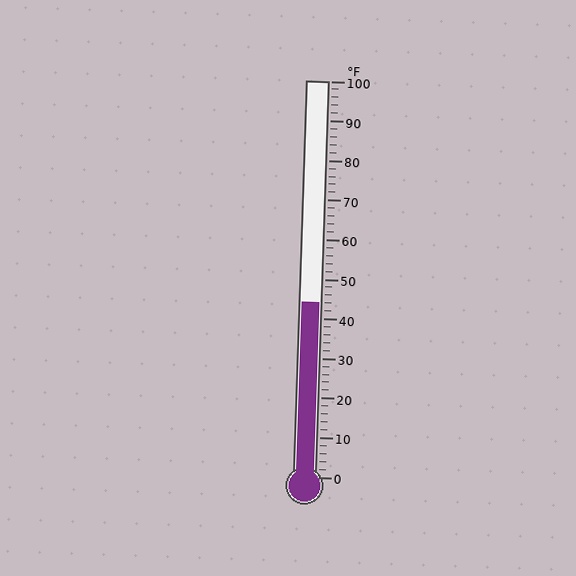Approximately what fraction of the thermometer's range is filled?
The thermometer is filled to approximately 45% of its range.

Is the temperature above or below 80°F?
The temperature is below 80°F.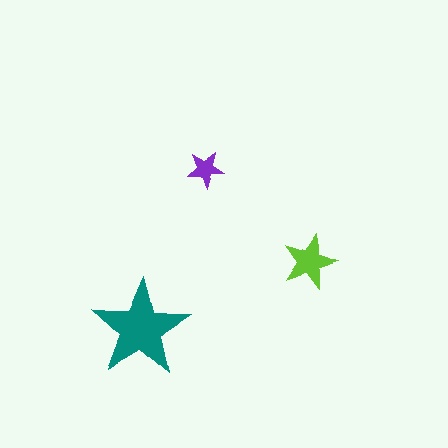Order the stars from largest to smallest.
the teal one, the lime one, the purple one.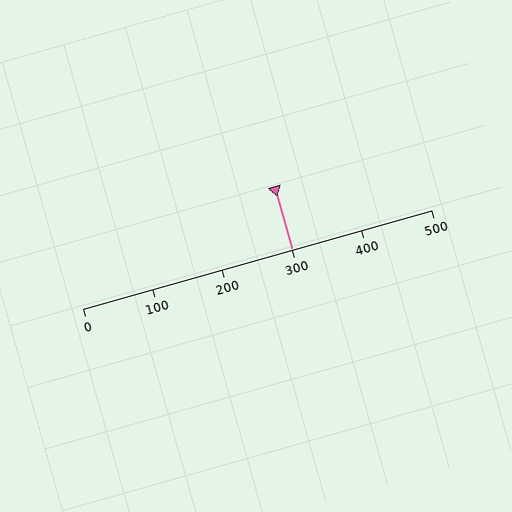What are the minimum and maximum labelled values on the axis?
The axis runs from 0 to 500.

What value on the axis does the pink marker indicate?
The marker indicates approximately 300.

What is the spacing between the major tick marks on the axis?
The major ticks are spaced 100 apart.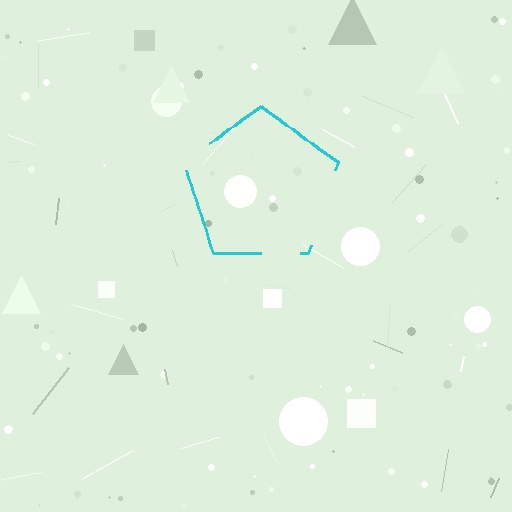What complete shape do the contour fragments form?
The contour fragments form a pentagon.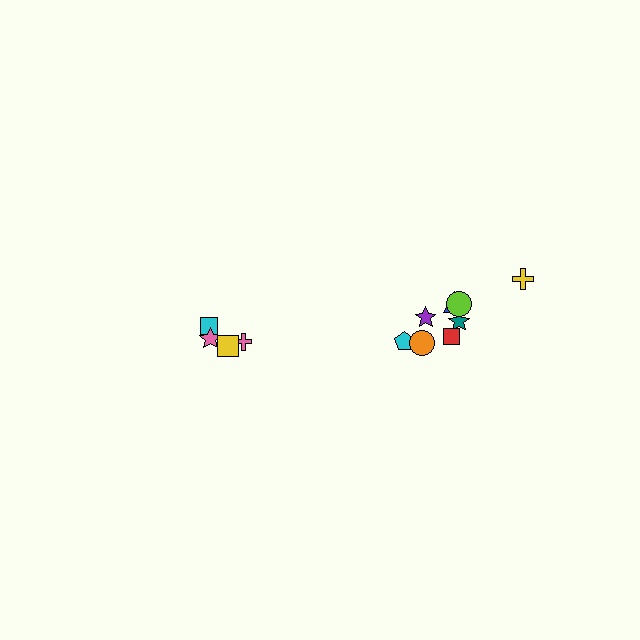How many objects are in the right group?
There are 8 objects.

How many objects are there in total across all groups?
There are 12 objects.